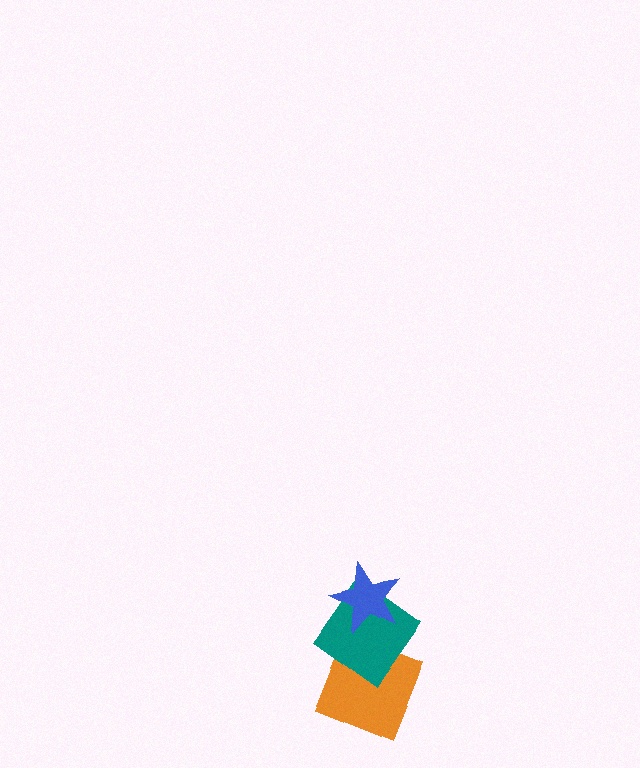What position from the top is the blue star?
The blue star is 1st from the top.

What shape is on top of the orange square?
The teal diamond is on top of the orange square.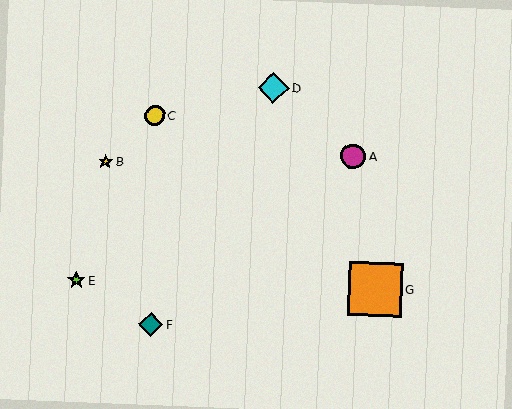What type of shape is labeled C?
Shape C is a yellow circle.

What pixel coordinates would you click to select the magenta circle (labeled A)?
Click at (353, 156) to select the magenta circle A.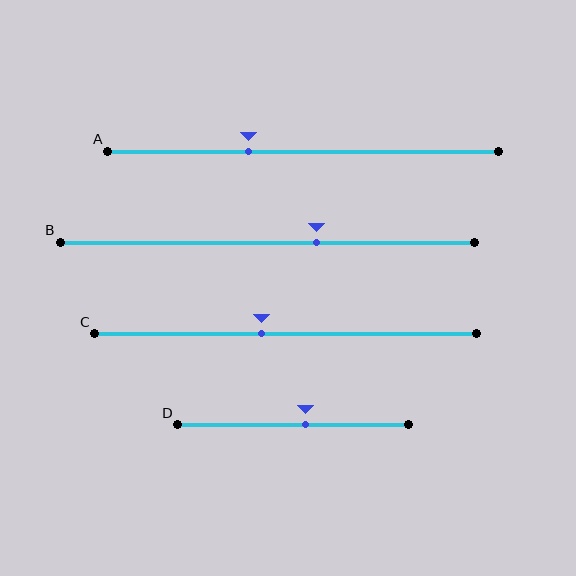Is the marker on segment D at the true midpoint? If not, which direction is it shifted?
No, the marker on segment D is shifted to the right by about 6% of the segment length.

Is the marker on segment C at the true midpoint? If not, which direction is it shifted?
No, the marker on segment C is shifted to the left by about 6% of the segment length.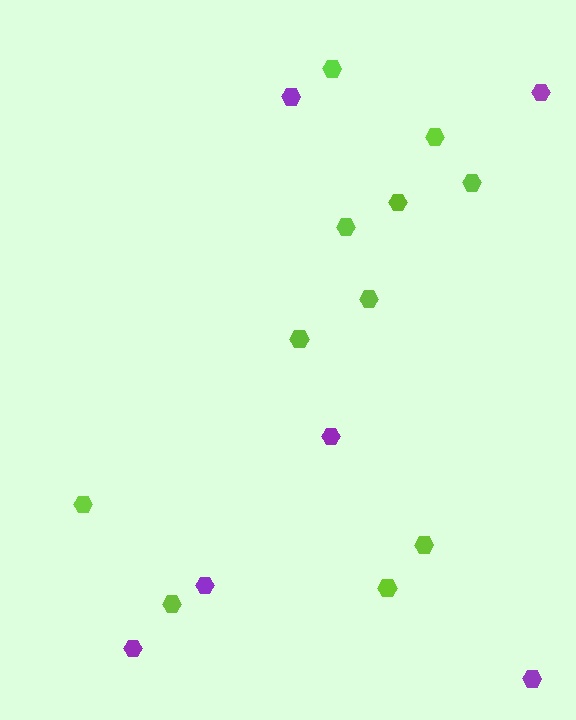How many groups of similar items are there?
There are 2 groups: one group of lime hexagons (11) and one group of purple hexagons (6).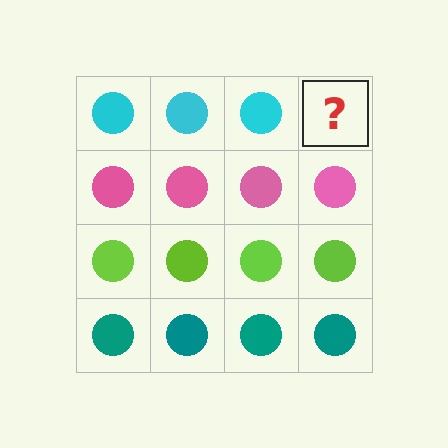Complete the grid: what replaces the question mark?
The question mark should be replaced with a cyan circle.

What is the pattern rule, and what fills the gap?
The rule is that each row has a consistent color. The gap should be filled with a cyan circle.